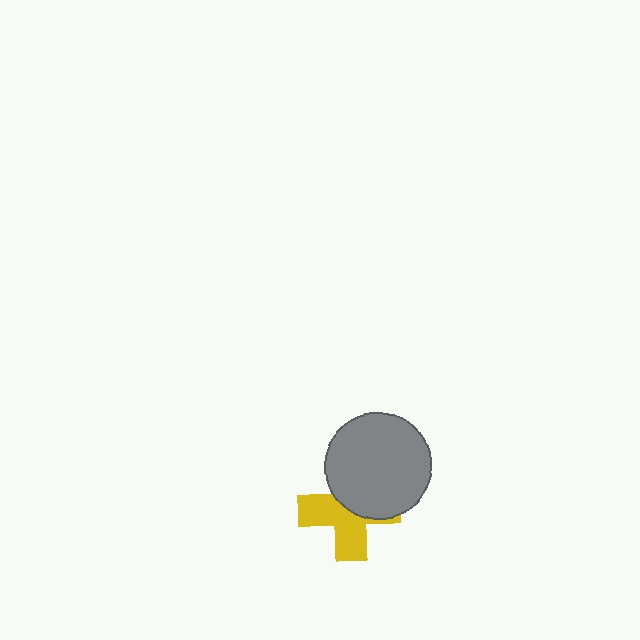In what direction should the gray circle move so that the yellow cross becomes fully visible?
The gray circle should move toward the upper-right. That is the shortest direction to clear the overlap and leave the yellow cross fully visible.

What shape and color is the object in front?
The object in front is a gray circle.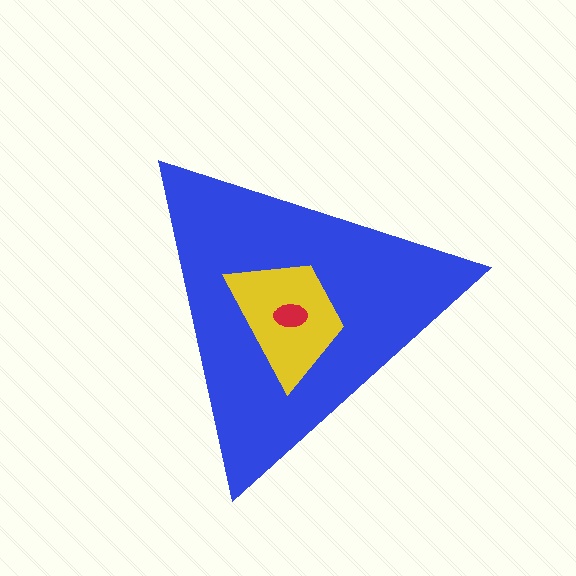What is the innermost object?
The red ellipse.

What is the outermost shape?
The blue triangle.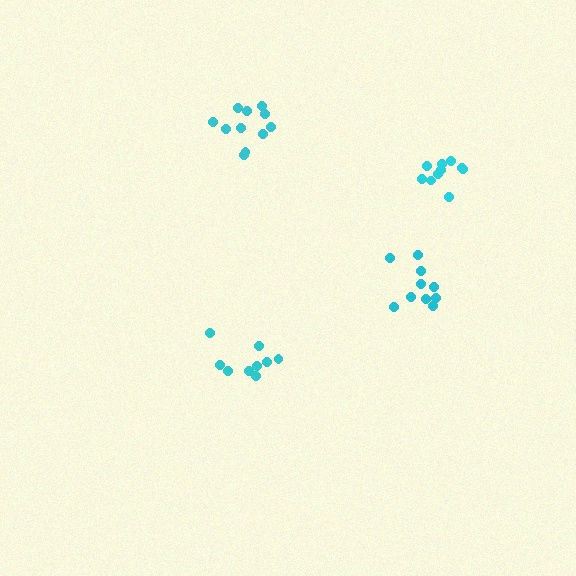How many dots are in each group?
Group 1: 10 dots, Group 2: 11 dots, Group 3: 10 dots, Group 4: 9 dots (40 total).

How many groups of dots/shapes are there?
There are 4 groups.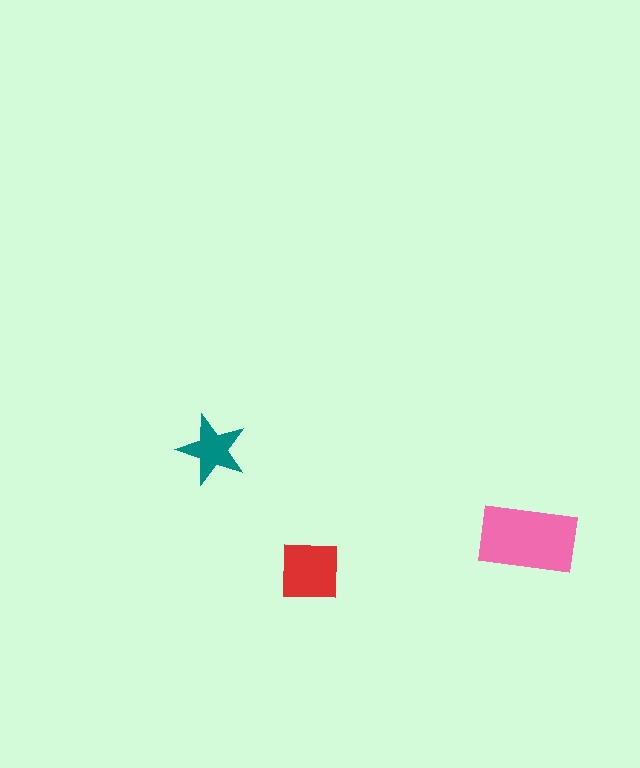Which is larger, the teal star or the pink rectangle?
The pink rectangle.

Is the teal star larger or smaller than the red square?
Smaller.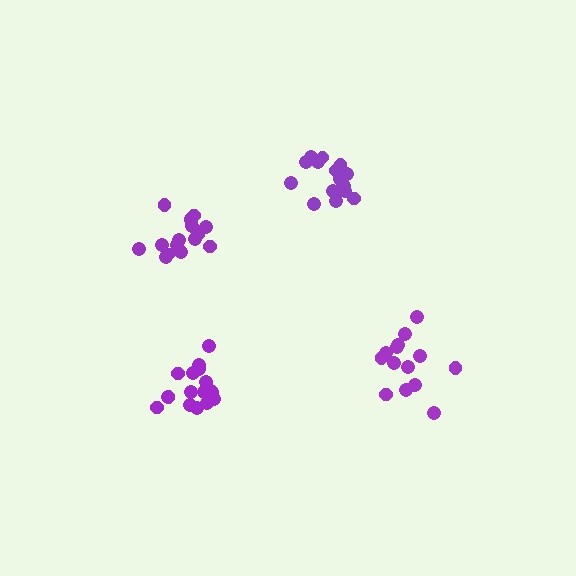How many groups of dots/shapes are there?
There are 4 groups.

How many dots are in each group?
Group 1: 15 dots, Group 2: 16 dots, Group 3: 14 dots, Group 4: 17 dots (62 total).